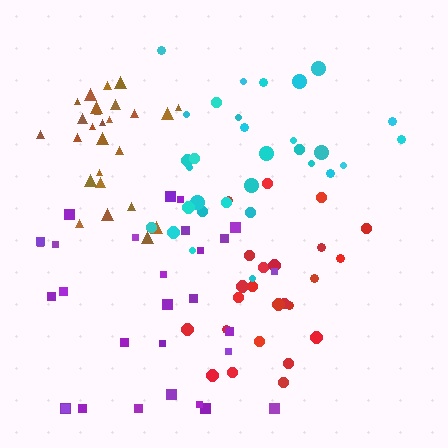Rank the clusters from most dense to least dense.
brown, red, cyan, purple.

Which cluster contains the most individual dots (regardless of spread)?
Cyan (31).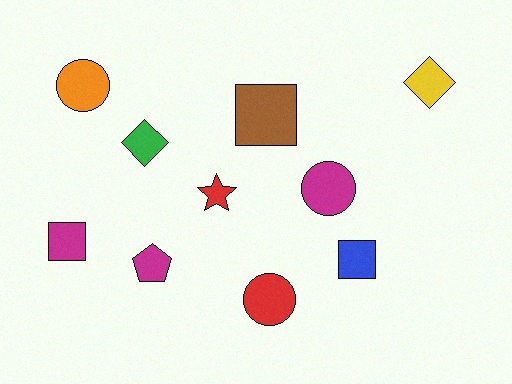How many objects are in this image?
There are 10 objects.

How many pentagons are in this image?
There is 1 pentagon.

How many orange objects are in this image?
There is 1 orange object.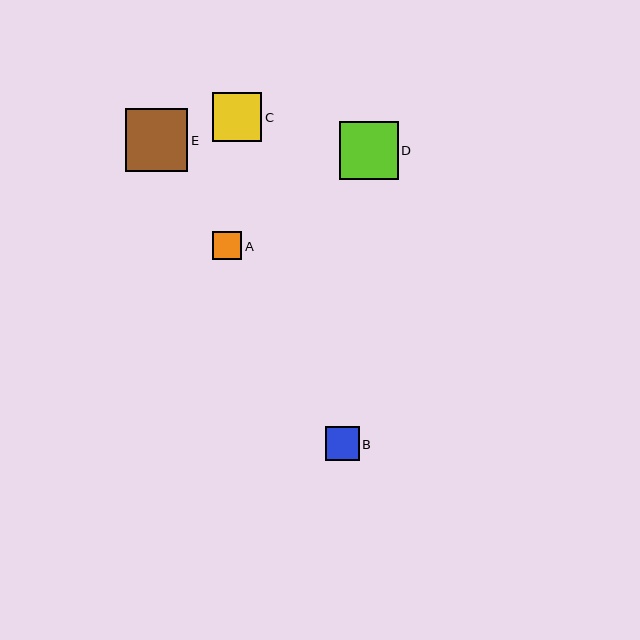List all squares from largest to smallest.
From largest to smallest: E, D, C, B, A.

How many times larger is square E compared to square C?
Square E is approximately 1.3 times the size of square C.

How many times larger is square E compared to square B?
Square E is approximately 1.8 times the size of square B.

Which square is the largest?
Square E is the largest with a size of approximately 62 pixels.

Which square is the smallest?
Square A is the smallest with a size of approximately 29 pixels.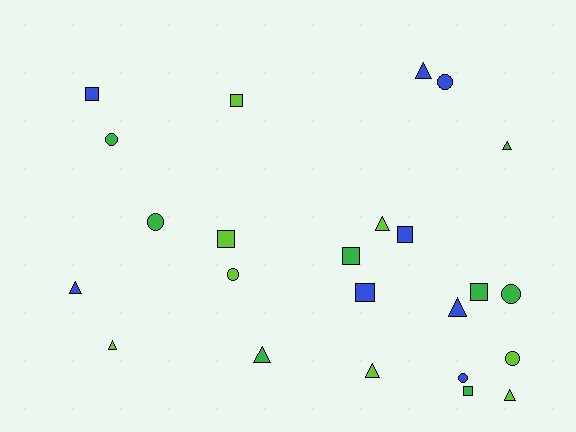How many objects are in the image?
There are 24 objects.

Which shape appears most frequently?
Triangle, with 9 objects.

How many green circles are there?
There are 3 green circles.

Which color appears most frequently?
Green, with 8 objects.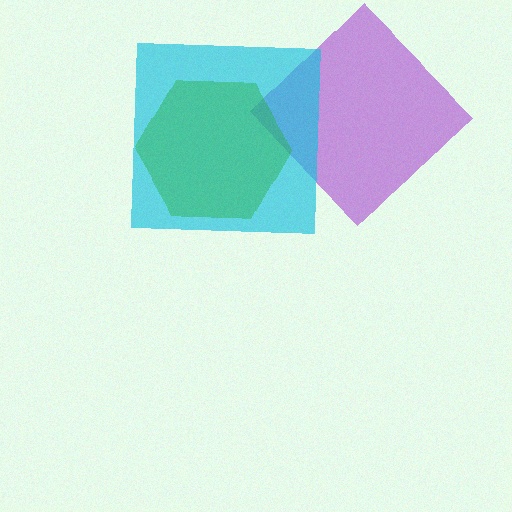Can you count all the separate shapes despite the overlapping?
Yes, there are 3 separate shapes.